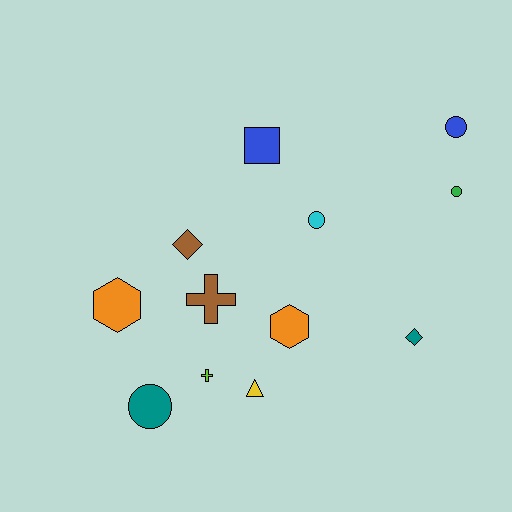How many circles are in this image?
There are 4 circles.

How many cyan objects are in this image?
There is 1 cyan object.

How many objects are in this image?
There are 12 objects.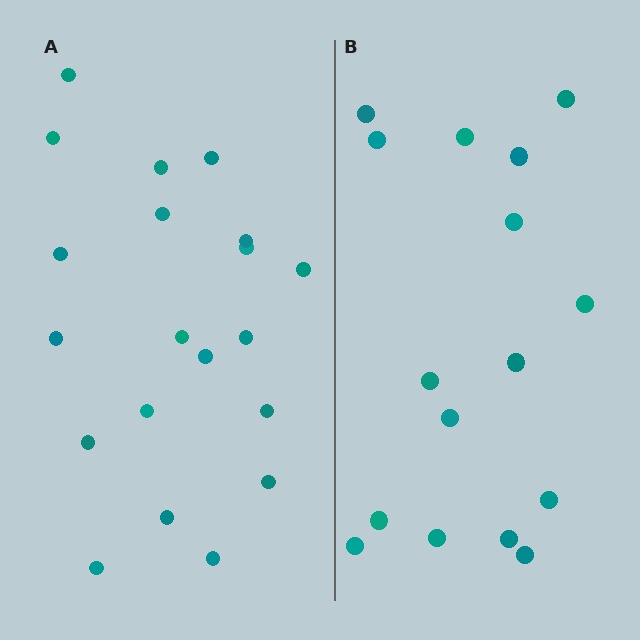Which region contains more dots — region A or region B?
Region A (the left region) has more dots.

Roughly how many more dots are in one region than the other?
Region A has about 4 more dots than region B.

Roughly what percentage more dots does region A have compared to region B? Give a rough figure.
About 25% more.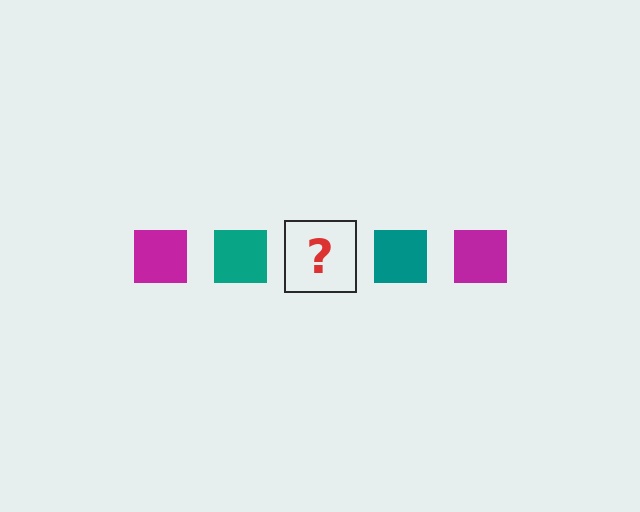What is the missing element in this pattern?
The missing element is a magenta square.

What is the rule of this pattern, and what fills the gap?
The rule is that the pattern cycles through magenta, teal squares. The gap should be filled with a magenta square.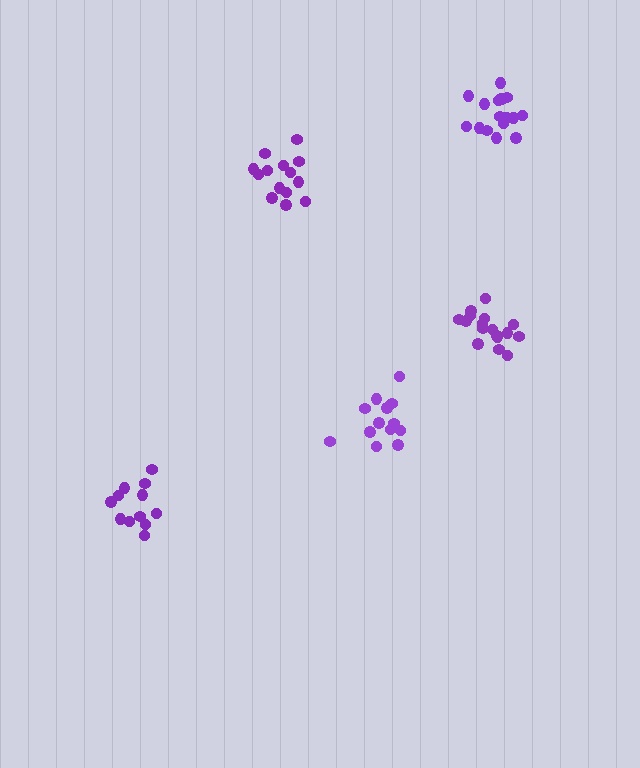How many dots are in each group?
Group 1: 17 dots, Group 2: 14 dots, Group 3: 13 dots, Group 4: 17 dots, Group 5: 12 dots (73 total).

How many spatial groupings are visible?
There are 5 spatial groupings.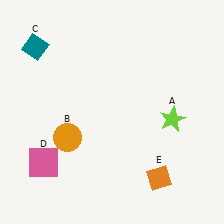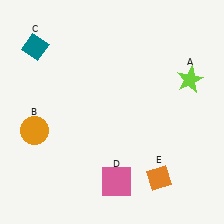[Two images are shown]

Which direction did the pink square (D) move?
The pink square (D) moved right.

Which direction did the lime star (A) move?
The lime star (A) moved up.